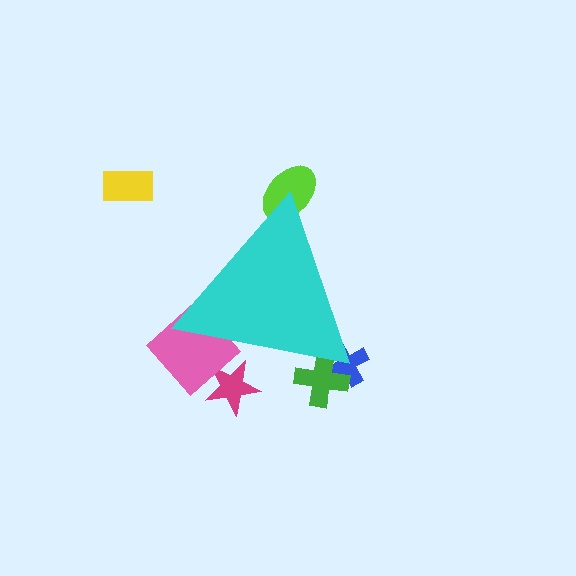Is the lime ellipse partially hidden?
Yes, the lime ellipse is partially hidden behind the cyan triangle.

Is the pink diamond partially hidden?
Yes, the pink diamond is partially hidden behind the cyan triangle.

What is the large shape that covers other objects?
A cyan triangle.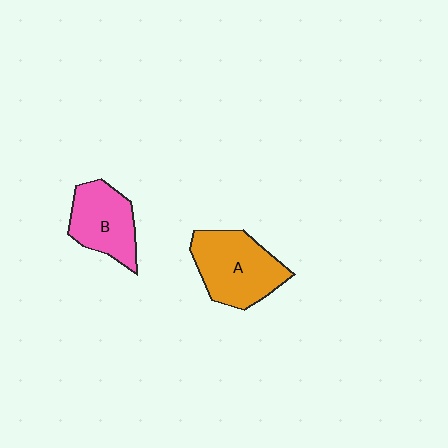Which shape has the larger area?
Shape A (orange).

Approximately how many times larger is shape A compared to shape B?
Approximately 1.3 times.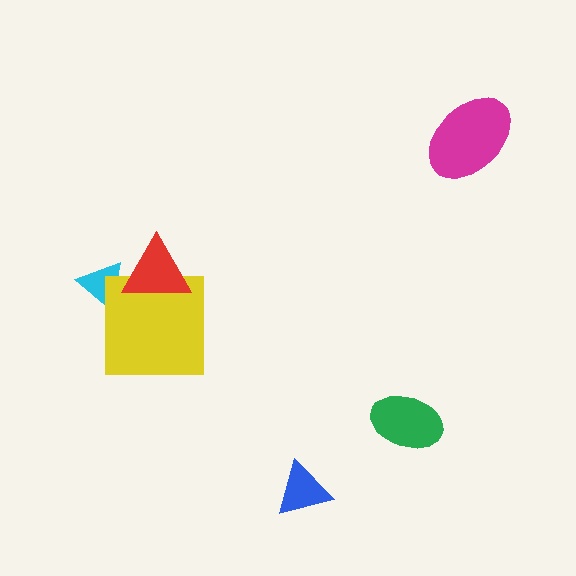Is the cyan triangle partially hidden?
Yes, it is partially covered by another shape.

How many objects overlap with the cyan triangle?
2 objects overlap with the cyan triangle.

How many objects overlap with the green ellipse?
0 objects overlap with the green ellipse.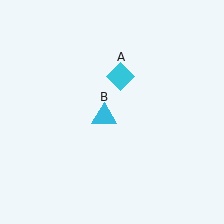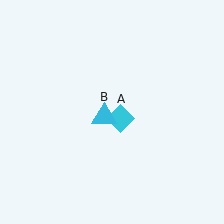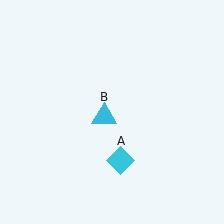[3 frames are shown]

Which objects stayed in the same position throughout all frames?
Cyan triangle (object B) remained stationary.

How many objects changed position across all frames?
1 object changed position: cyan diamond (object A).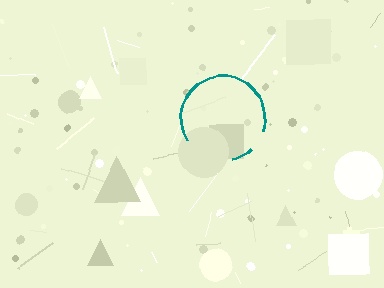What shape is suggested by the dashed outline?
The dashed outline suggests a circle.